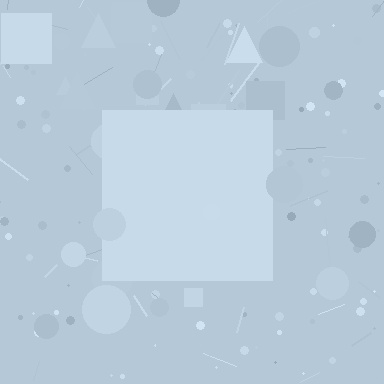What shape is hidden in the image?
A square is hidden in the image.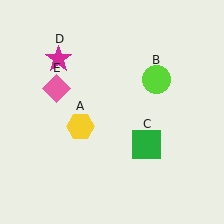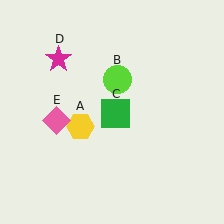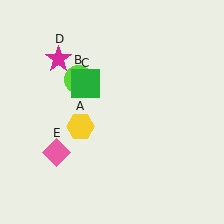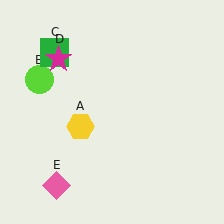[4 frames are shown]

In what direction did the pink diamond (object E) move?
The pink diamond (object E) moved down.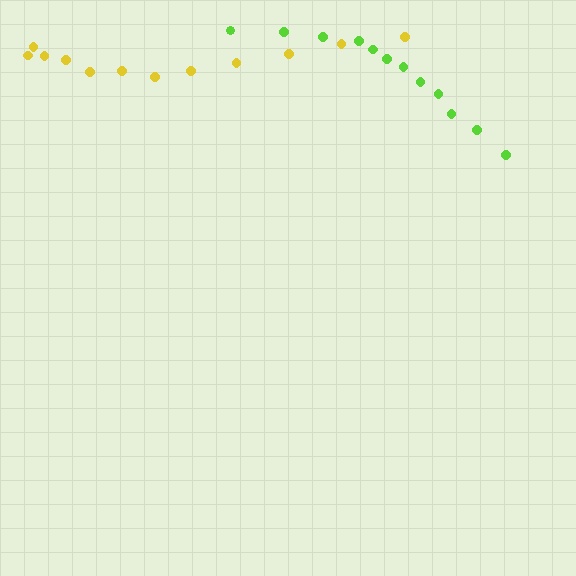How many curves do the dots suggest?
There are 2 distinct paths.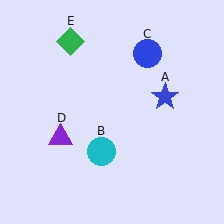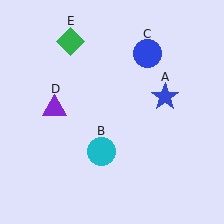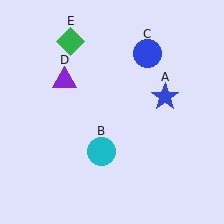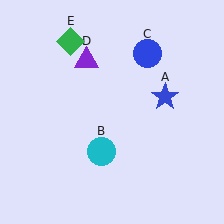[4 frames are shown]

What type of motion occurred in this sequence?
The purple triangle (object D) rotated clockwise around the center of the scene.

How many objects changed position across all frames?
1 object changed position: purple triangle (object D).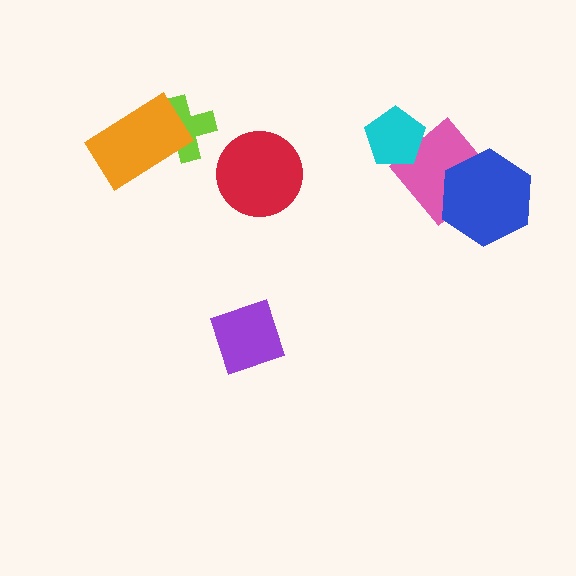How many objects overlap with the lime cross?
1 object overlaps with the lime cross.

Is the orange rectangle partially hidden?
No, no other shape covers it.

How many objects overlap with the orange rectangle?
1 object overlaps with the orange rectangle.